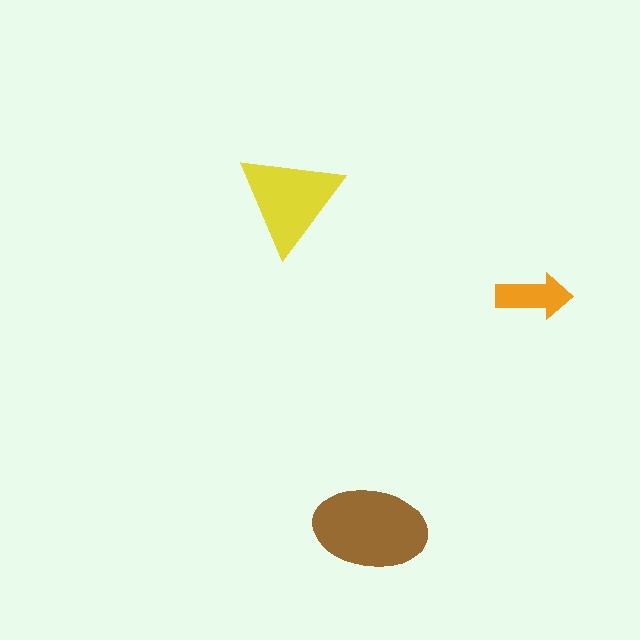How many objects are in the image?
There are 3 objects in the image.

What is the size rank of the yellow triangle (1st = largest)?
2nd.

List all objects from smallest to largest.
The orange arrow, the yellow triangle, the brown ellipse.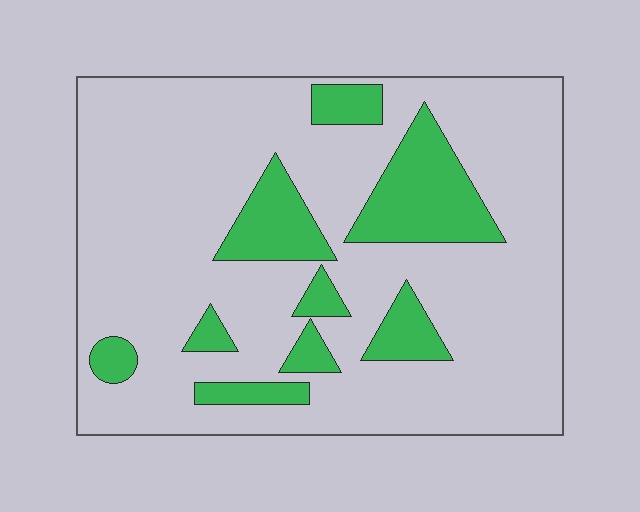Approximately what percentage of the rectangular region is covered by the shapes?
Approximately 20%.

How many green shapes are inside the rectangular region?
9.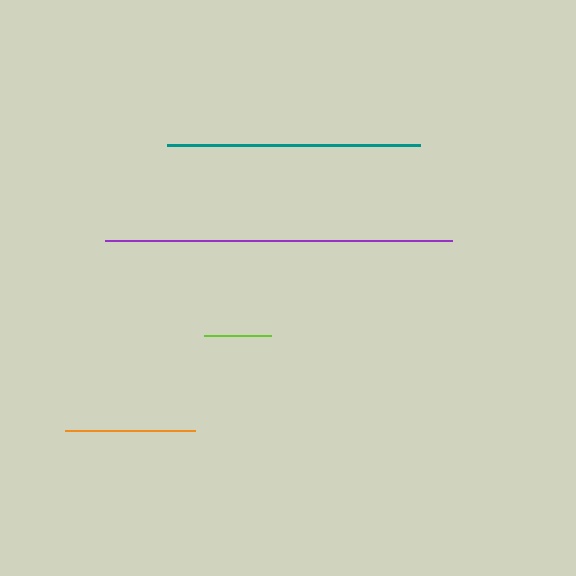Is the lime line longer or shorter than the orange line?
The orange line is longer than the lime line.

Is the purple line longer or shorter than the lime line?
The purple line is longer than the lime line.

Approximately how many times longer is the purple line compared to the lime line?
The purple line is approximately 5.2 times the length of the lime line.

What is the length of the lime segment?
The lime segment is approximately 67 pixels long.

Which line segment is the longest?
The purple line is the longest at approximately 347 pixels.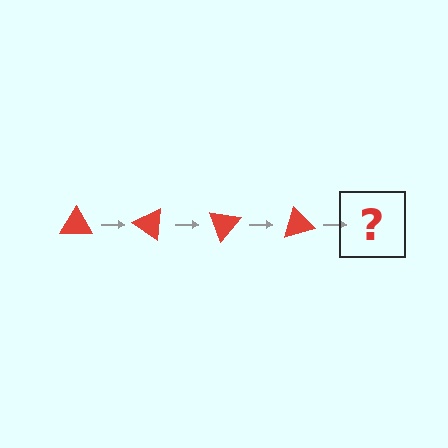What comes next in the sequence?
The next element should be a red triangle rotated 140 degrees.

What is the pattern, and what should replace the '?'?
The pattern is that the triangle rotates 35 degrees each step. The '?' should be a red triangle rotated 140 degrees.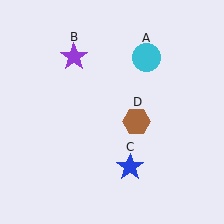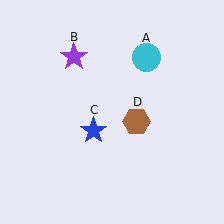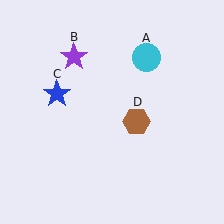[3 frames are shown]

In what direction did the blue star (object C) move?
The blue star (object C) moved up and to the left.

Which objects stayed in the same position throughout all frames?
Cyan circle (object A) and purple star (object B) and brown hexagon (object D) remained stationary.